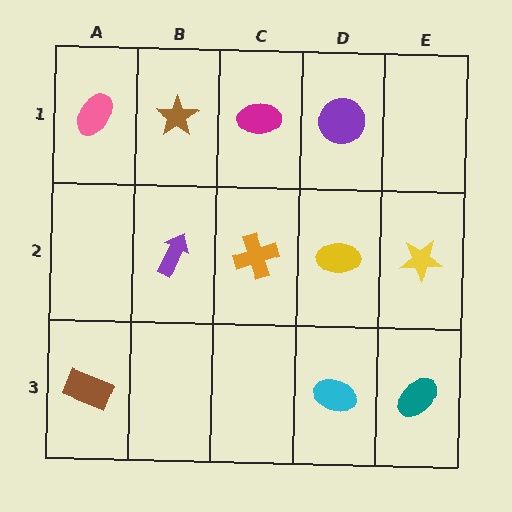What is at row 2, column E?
A yellow star.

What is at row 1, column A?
A pink ellipse.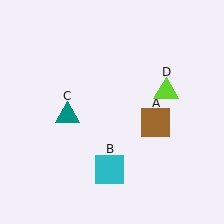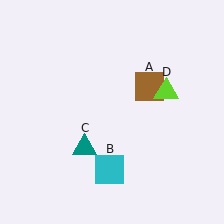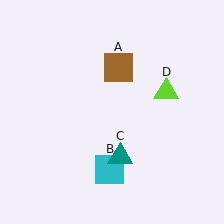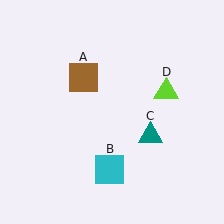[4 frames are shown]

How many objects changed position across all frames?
2 objects changed position: brown square (object A), teal triangle (object C).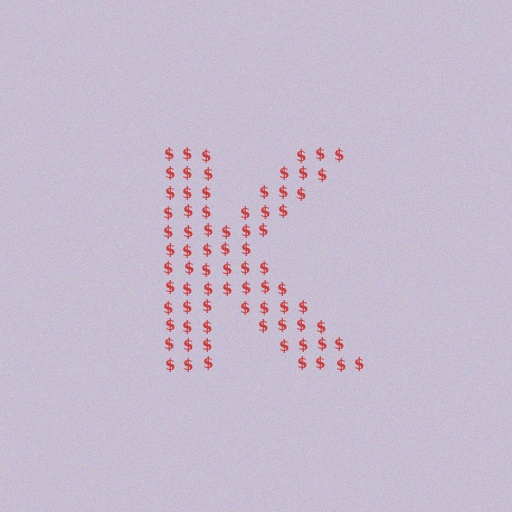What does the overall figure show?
The overall figure shows the letter K.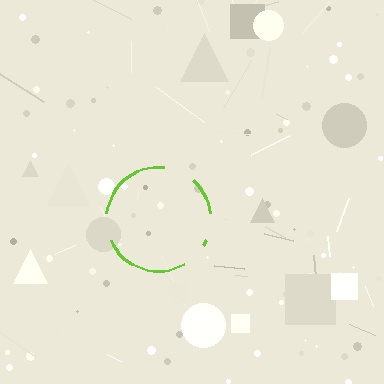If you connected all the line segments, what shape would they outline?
They would outline a circle.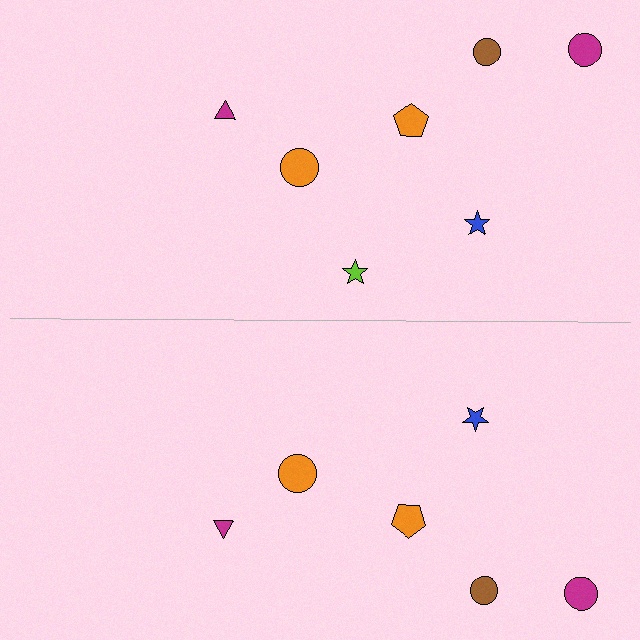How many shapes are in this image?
There are 13 shapes in this image.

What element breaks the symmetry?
A lime star is missing from the bottom side.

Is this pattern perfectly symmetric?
No, the pattern is not perfectly symmetric. A lime star is missing from the bottom side.